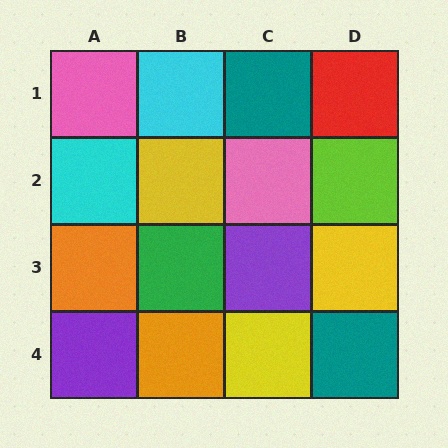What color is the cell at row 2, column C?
Pink.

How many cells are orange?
2 cells are orange.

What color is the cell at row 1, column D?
Red.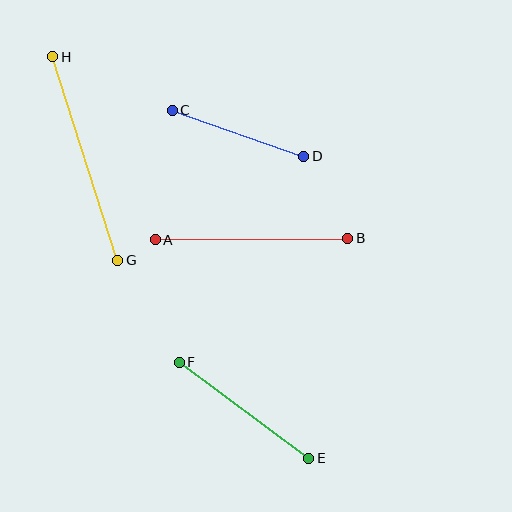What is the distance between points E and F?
The distance is approximately 161 pixels.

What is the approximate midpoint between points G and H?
The midpoint is at approximately (85, 158) pixels.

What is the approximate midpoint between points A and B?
The midpoint is at approximately (252, 239) pixels.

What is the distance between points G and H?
The distance is approximately 213 pixels.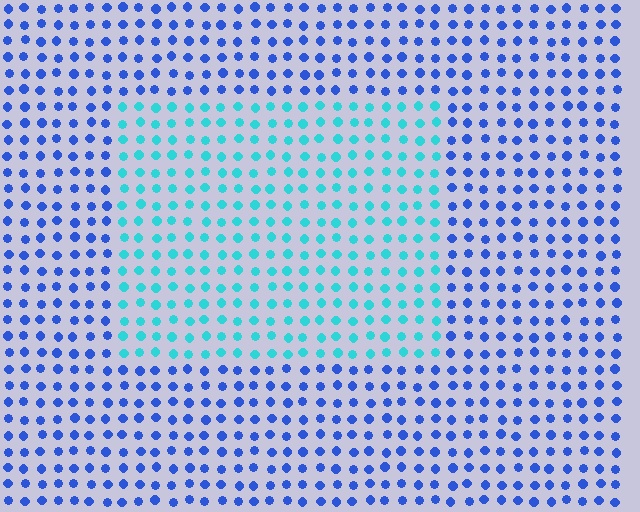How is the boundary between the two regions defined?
The boundary is defined purely by a slight shift in hue (about 45 degrees). Spacing, size, and orientation are identical on both sides.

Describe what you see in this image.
The image is filled with small blue elements in a uniform arrangement. A rectangle-shaped region is visible where the elements are tinted to a slightly different hue, forming a subtle color boundary.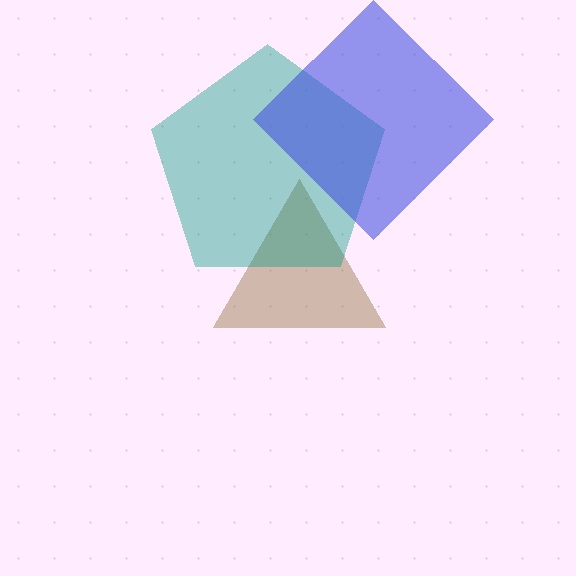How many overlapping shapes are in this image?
There are 3 overlapping shapes in the image.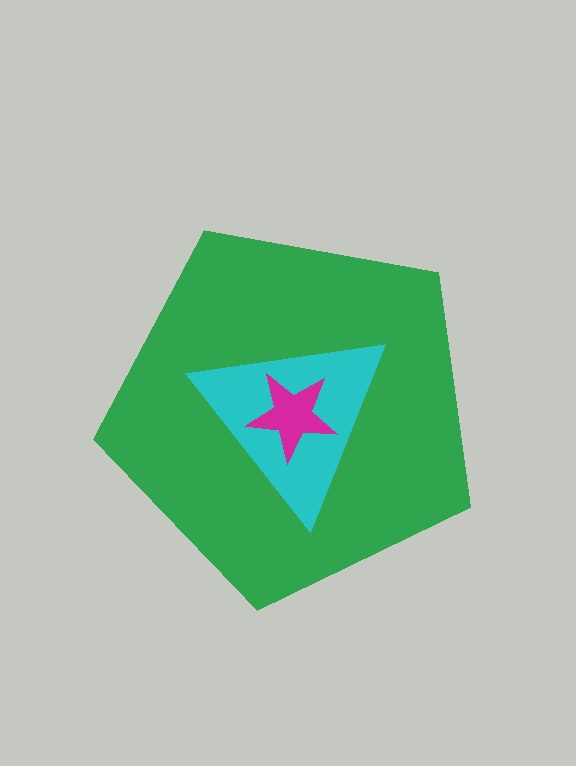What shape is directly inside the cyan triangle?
The magenta star.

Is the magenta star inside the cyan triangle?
Yes.